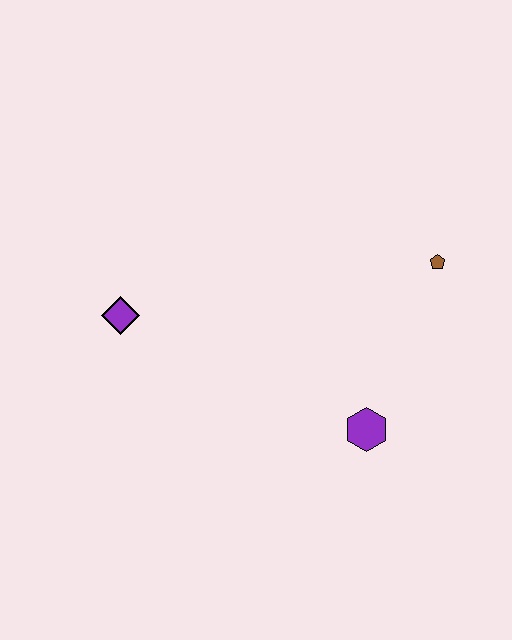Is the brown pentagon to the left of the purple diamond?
No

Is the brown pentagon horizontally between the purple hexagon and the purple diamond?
No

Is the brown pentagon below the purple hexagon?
No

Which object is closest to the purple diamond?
The purple hexagon is closest to the purple diamond.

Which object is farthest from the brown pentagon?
The purple diamond is farthest from the brown pentagon.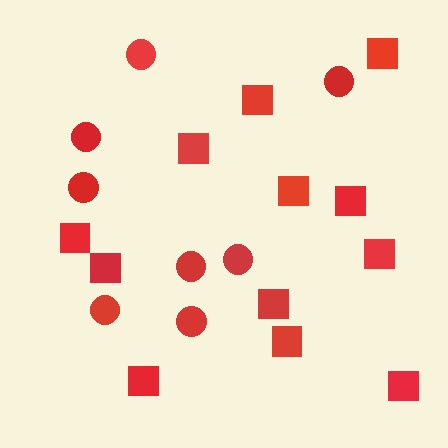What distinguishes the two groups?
There are 2 groups: one group of squares (12) and one group of circles (8).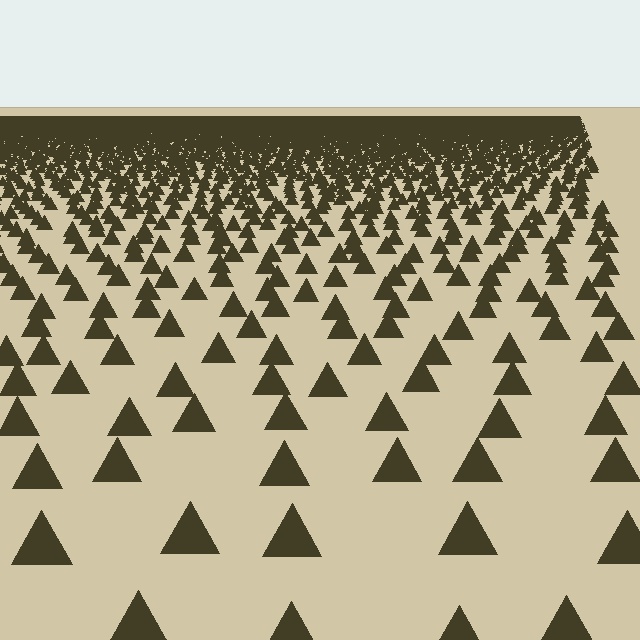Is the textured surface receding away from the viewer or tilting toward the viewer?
The surface is receding away from the viewer. Texture elements get smaller and denser toward the top.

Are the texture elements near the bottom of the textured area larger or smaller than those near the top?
Larger. Near the bottom, elements are closer to the viewer and appear at a bigger on-screen size.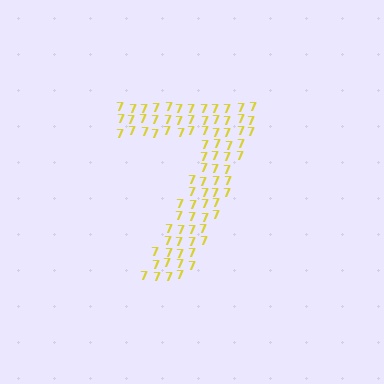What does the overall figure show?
The overall figure shows the digit 7.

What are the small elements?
The small elements are digit 7's.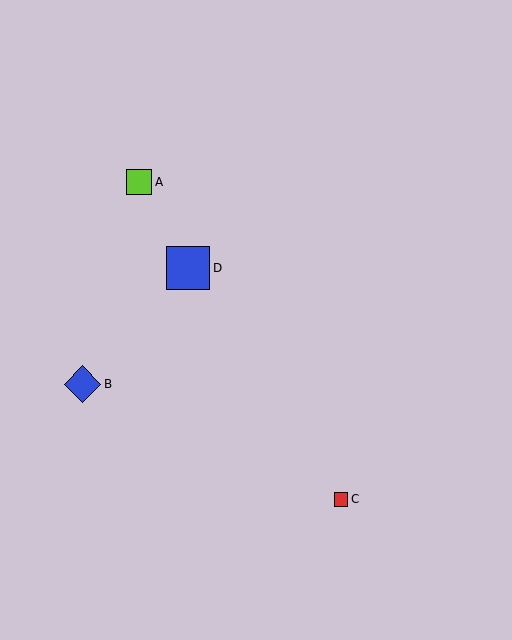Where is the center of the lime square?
The center of the lime square is at (139, 182).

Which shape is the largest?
The blue square (labeled D) is the largest.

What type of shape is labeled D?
Shape D is a blue square.